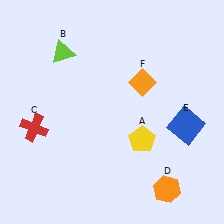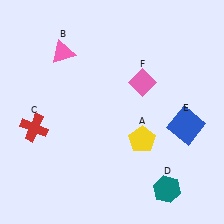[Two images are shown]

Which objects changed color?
B changed from lime to pink. D changed from orange to teal. F changed from orange to pink.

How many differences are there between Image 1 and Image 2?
There are 3 differences between the two images.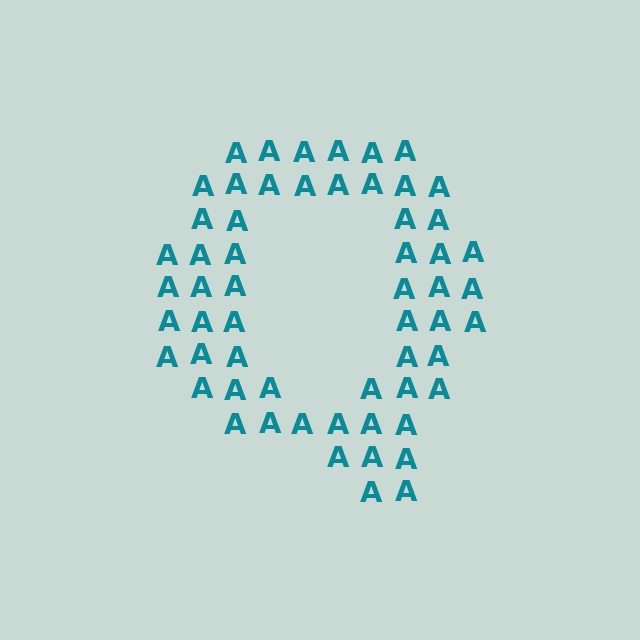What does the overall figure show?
The overall figure shows the letter Q.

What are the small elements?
The small elements are letter A's.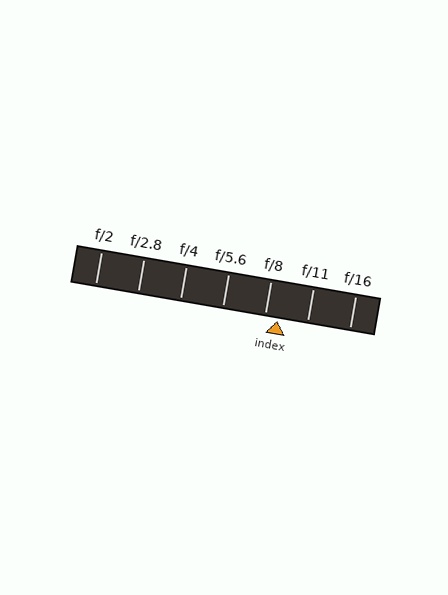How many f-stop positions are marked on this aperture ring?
There are 7 f-stop positions marked.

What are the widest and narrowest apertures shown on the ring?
The widest aperture shown is f/2 and the narrowest is f/16.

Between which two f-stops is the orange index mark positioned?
The index mark is between f/8 and f/11.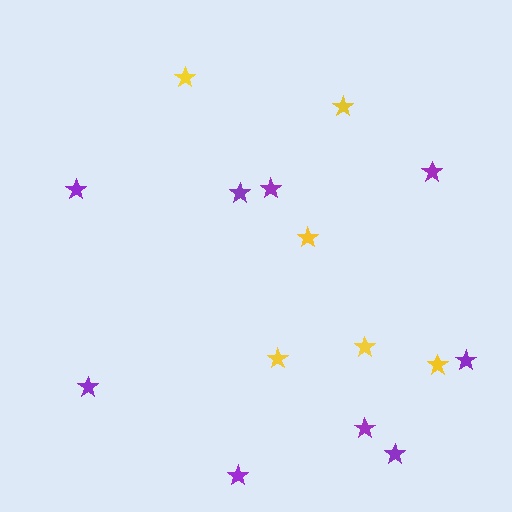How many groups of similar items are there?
There are 2 groups: one group of purple stars (9) and one group of yellow stars (6).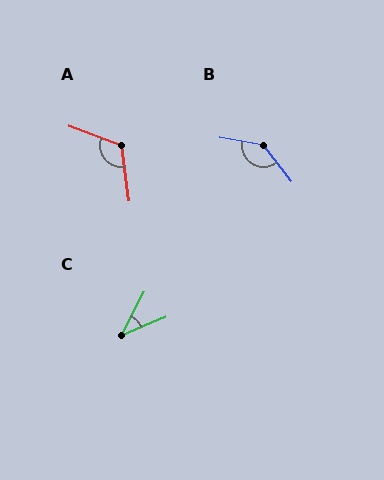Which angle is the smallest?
C, at approximately 41 degrees.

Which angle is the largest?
B, at approximately 137 degrees.